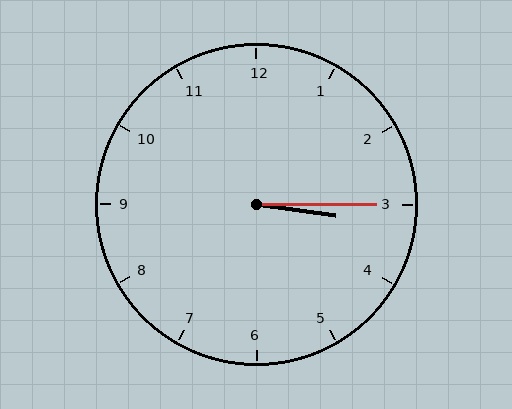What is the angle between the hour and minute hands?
Approximately 8 degrees.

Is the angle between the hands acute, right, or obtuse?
It is acute.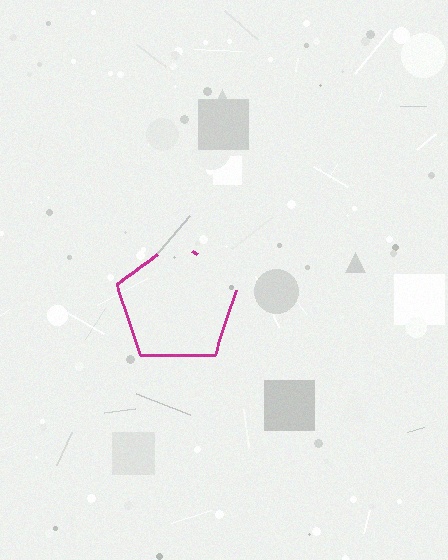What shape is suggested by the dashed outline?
The dashed outline suggests a pentagon.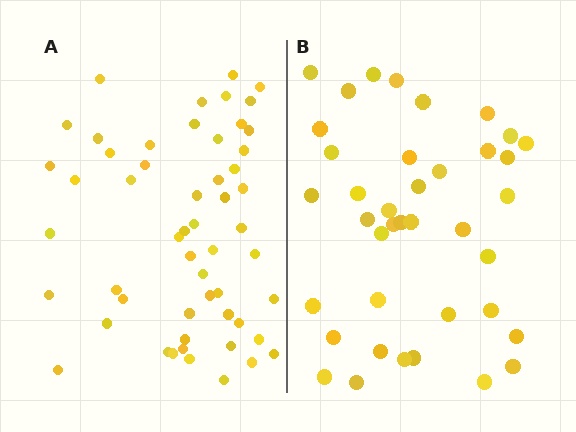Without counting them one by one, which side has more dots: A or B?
Region A (the left region) has more dots.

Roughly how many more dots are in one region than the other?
Region A has approximately 15 more dots than region B.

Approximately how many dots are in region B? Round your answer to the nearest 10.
About 40 dots. (The exact count is 39, which rounds to 40.)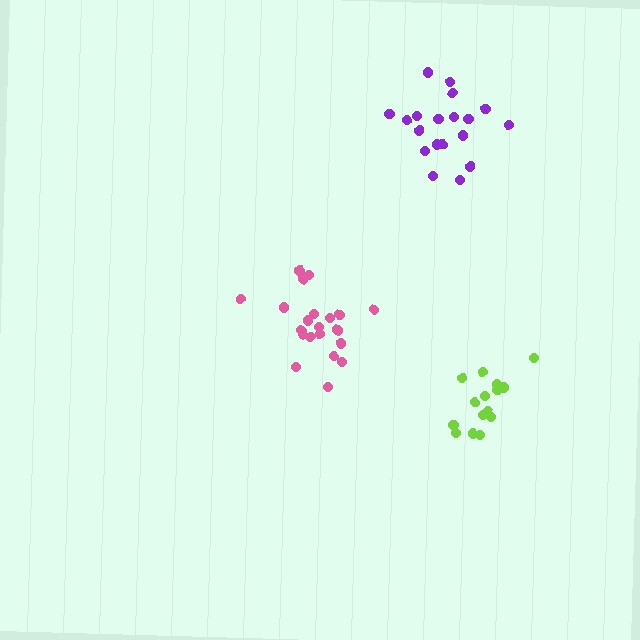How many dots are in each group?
Group 1: 21 dots, Group 2: 15 dots, Group 3: 19 dots (55 total).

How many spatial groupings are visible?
There are 3 spatial groupings.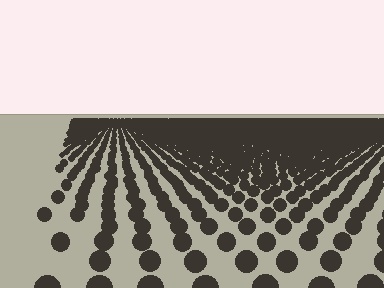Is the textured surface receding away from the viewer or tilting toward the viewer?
The surface is receding away from the viewer. Texture elements get smaller and denser toward the top.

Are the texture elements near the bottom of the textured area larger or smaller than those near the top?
Larger. Near the bottom, elements are closer to the viewer and appear at a bigger on-screen size.